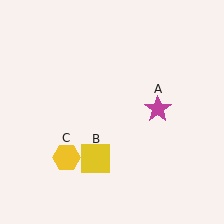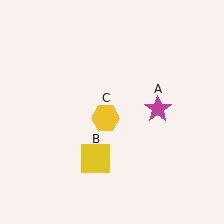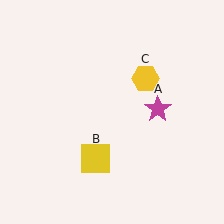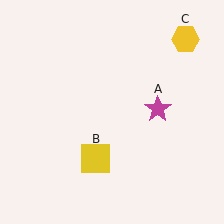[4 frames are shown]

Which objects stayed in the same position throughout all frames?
Magenta star (object A) and yellow square (object B) remained stationary.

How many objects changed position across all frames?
1 object changed position: yellow hexagon (object C).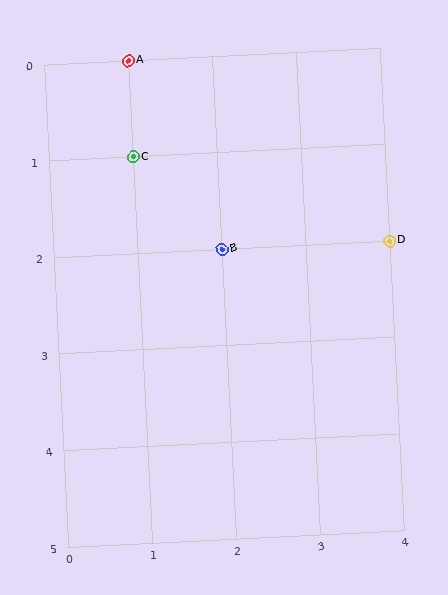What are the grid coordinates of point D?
Point D is at grid coordinates (4, 2).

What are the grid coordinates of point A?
Point A is at grid coordinates (1, 0).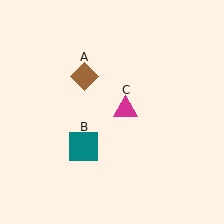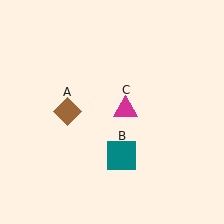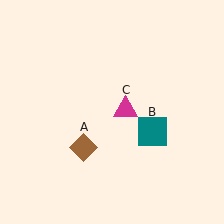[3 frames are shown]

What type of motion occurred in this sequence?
The brown diamond (object A), teal square (object B) rotated counterclockwise around the center of the scene.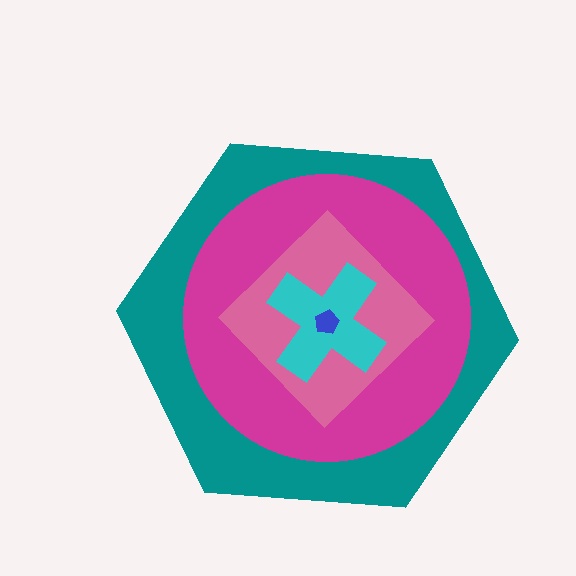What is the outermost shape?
The teal hexagon.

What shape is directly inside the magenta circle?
The pink diamond.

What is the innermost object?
The blue pentagon.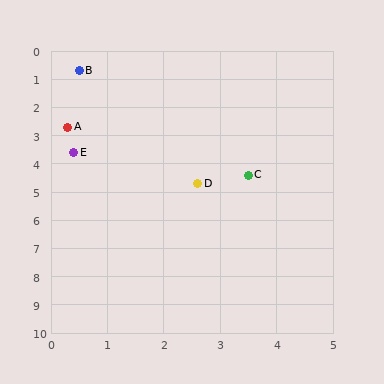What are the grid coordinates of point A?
Point A is at approximately (0.3, 2.7).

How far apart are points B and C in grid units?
Points B and C are about 4.8 grid units apart.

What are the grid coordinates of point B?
Point B is at approximately (0.5, 0.7).